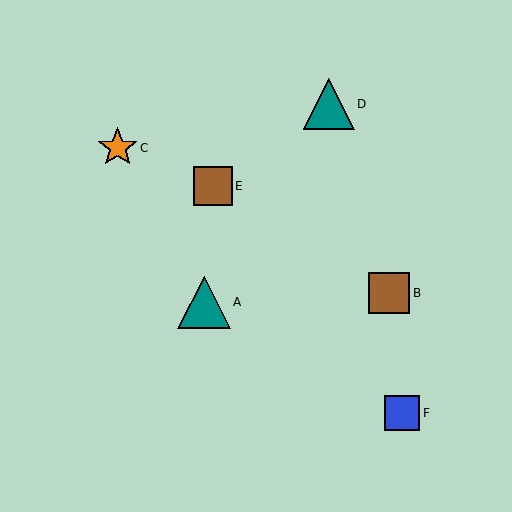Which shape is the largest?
The teal triangle (labeled A) is the largest.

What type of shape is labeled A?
Shape A is a teal triangle.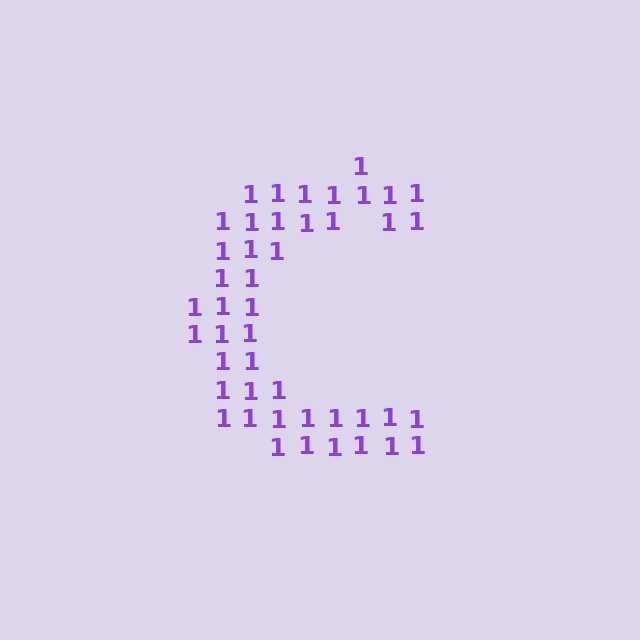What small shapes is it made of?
It is made of small digit 1's.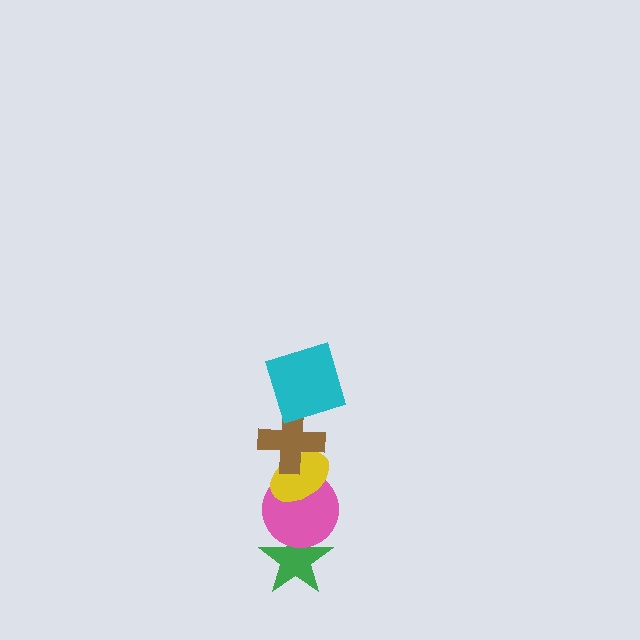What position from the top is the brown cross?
The brown cross is 2nd from the top.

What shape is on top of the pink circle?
The yellow ellipse is on top of the pink circle.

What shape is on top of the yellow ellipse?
The brown cross is on top of the yellow ellipse.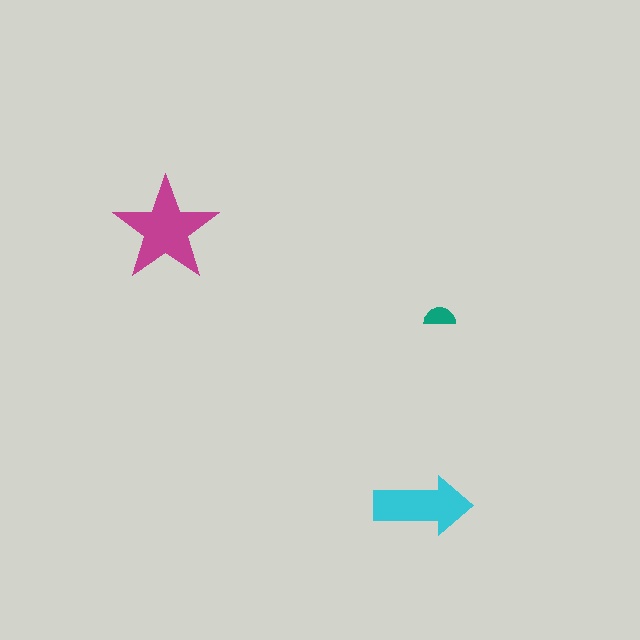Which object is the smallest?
The teal semicircle.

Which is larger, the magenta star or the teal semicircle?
The magenta star.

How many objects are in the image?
There are 3 objects in the image.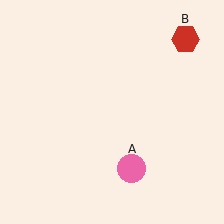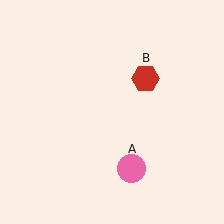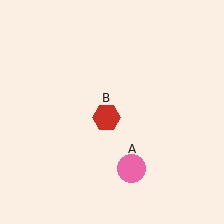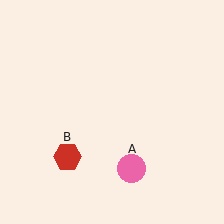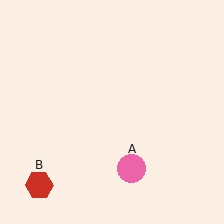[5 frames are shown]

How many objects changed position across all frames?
1 object changed position: red hexagon (object B).